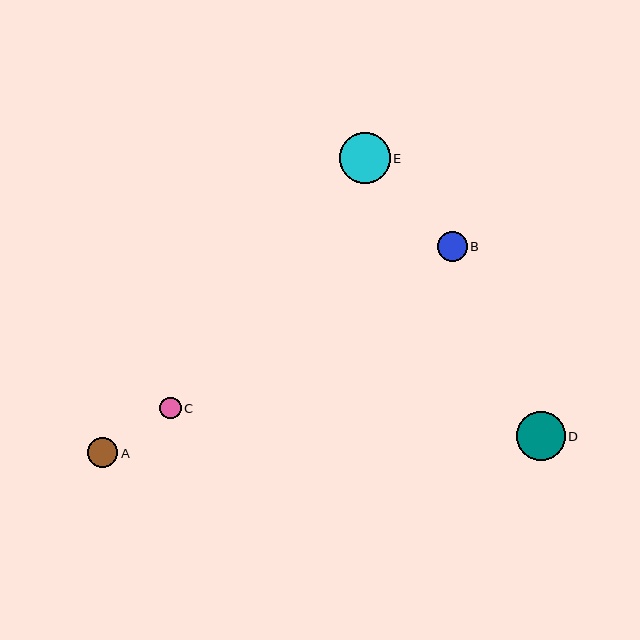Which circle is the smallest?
Circle C is the smallest with a size of approximately 21 pixels.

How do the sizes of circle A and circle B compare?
Circle A and circle B are approximately the same size.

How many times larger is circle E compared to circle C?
Circle E is approximately 2.4 times the size of circle C.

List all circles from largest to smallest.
From largest to smallest: E, D, A, B, C.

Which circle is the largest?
Circle E is the largest with a size of approximately 51 pixels.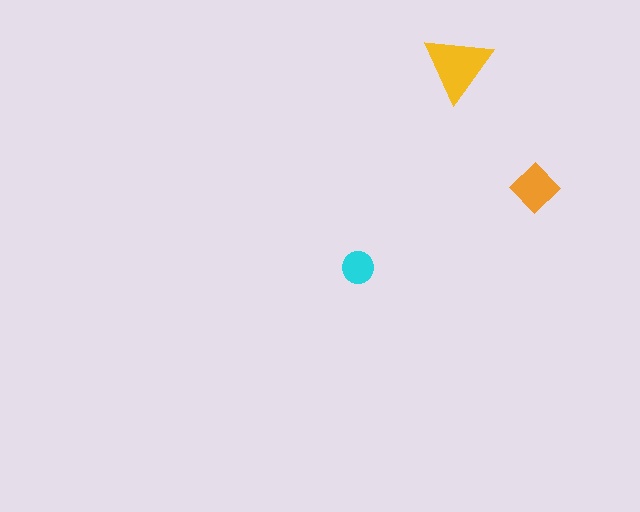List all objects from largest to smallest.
The yellow triangle, the orange diamond, the cyan circle.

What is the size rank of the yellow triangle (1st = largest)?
1st.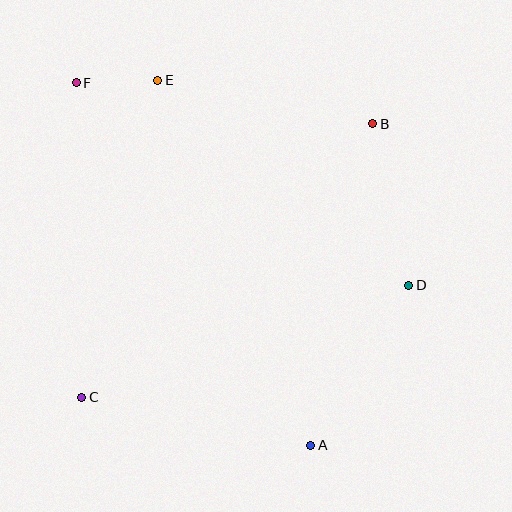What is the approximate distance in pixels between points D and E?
The distance between D and E is approximately 324 pixels.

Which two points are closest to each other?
Points E and F are closest to each other.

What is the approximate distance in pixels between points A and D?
The distance between A and D is approximately 188 pixels.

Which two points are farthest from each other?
Points A and F are farthest from each other.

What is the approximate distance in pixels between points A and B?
The distance between A and B is approximately 327 pixels.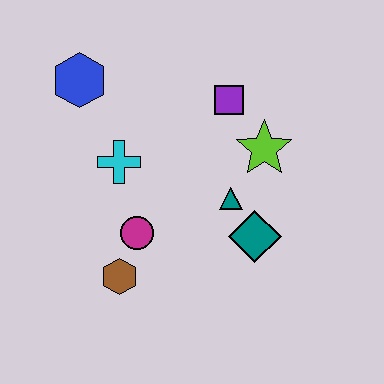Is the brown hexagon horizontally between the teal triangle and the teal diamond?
No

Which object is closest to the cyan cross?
The magenta circle is closest to the cyan cross.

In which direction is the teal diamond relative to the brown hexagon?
The teal diamond is to the right of the brown hexagon.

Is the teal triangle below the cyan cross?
Yes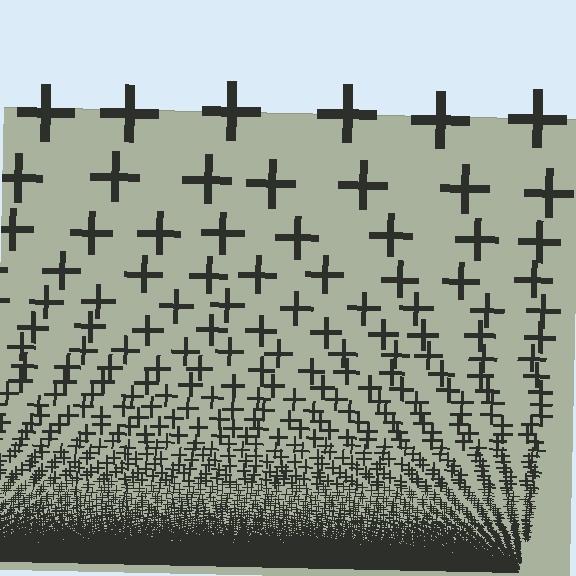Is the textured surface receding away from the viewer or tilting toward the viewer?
The surface appears to tilt toward the viewer. Texture elements get larger and sparser toward the top.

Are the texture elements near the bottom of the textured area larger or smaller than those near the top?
Smaller. The gradient is inverted — elements near the bottom are smaller and denser.